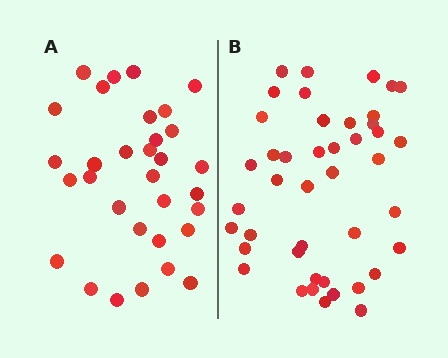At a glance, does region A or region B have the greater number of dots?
Region B (the right region) has more dots.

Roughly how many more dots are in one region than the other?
Region B has roughly 12 or so more dots than region A.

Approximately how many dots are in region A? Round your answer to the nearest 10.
About 30 dots. (The exact count is 32, which rounds to 30.)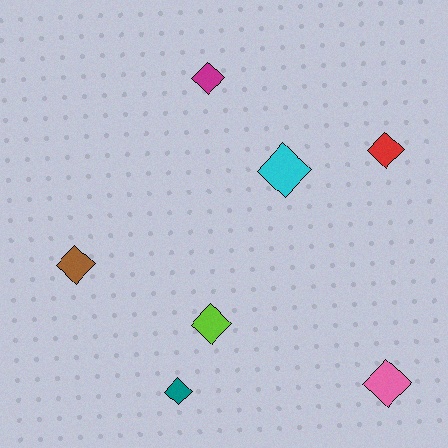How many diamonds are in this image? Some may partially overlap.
There are 7 diamonds.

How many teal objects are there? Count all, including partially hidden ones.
There is 1 teal object.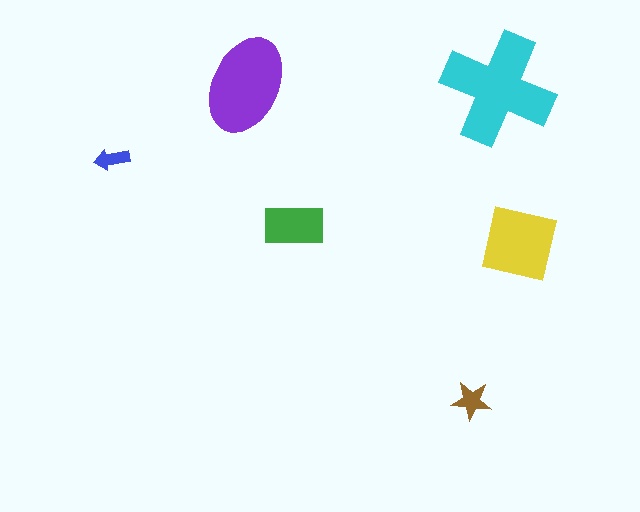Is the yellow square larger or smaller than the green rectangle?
Larger.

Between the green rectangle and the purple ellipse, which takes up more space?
The purple ellipse.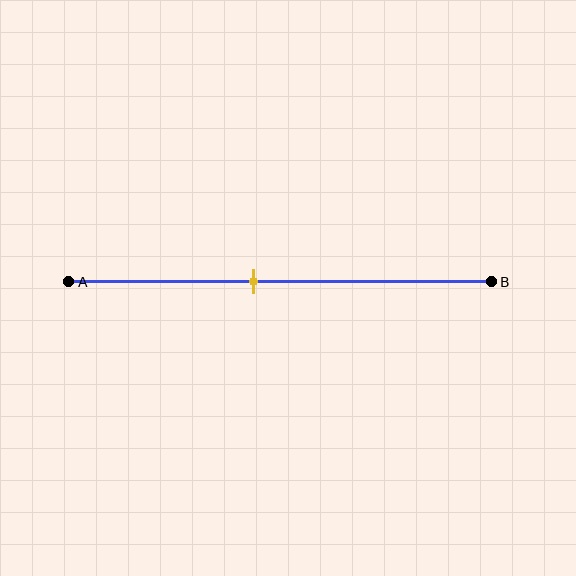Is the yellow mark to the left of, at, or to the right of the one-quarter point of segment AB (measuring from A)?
The yellow mark is to the right of the one-quarter point of segment AB.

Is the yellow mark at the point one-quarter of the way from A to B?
No, the mark is at about 45% from A, not at the 25% one-quarter point.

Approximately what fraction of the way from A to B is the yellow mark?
The yellow mark is approximately 45% of the way from A to B.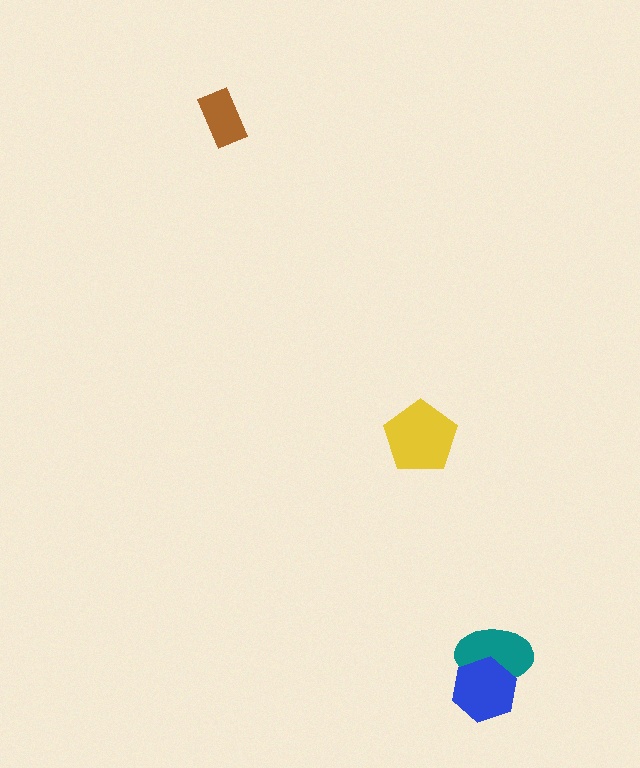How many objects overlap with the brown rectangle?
0 objects overlap with the brown rectangle.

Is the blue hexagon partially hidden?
No, no other shape covers it.